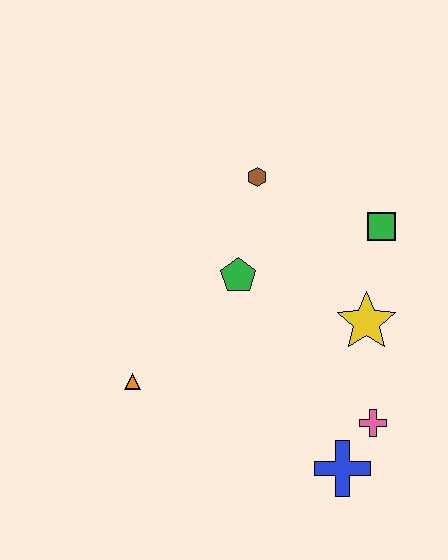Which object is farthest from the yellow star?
The orange triangle is farthest from the yellow star.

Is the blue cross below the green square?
Yes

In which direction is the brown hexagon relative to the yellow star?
The brown hexagon is above the yellow star.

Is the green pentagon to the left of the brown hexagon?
Yes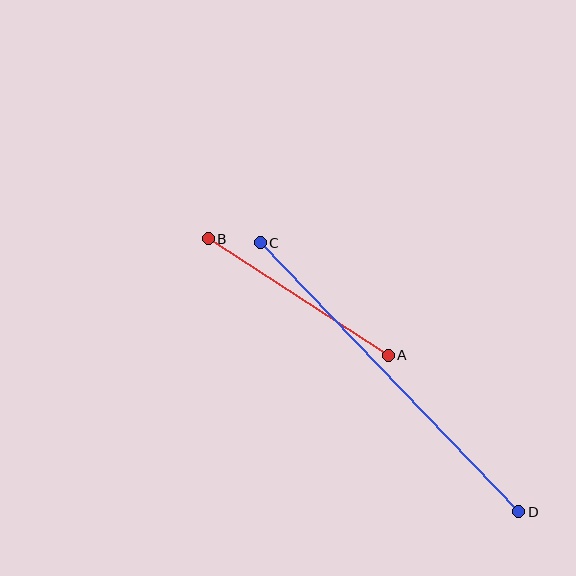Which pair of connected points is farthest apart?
Points C and D are farthest apart.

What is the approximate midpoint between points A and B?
The midpoint is at approximately (298, 297) pixels.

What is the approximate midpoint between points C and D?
The midpoint is at approximately (389, 377) pixels.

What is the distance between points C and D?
The distance is approximately 373 pixels.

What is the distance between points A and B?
The distance is approximately 215 pixels.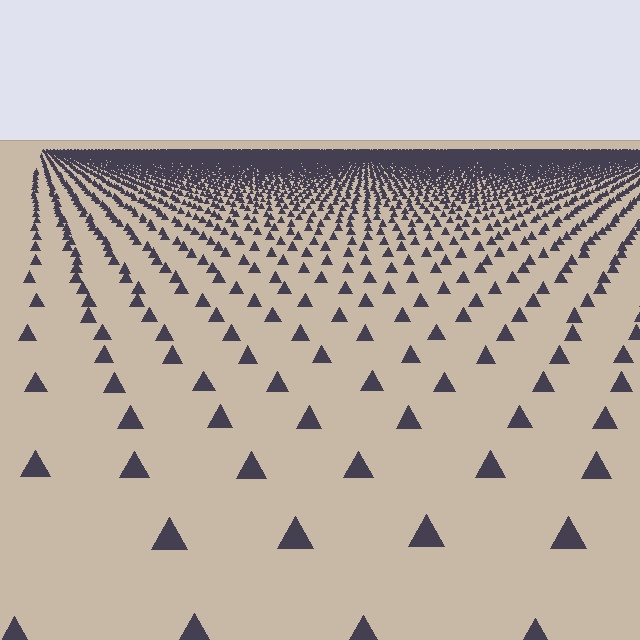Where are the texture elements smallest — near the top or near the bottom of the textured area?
Near the top.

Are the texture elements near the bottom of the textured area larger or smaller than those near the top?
Larger. Near the bottom, elements are closer to the viewer and appear at a bigger on-screen size.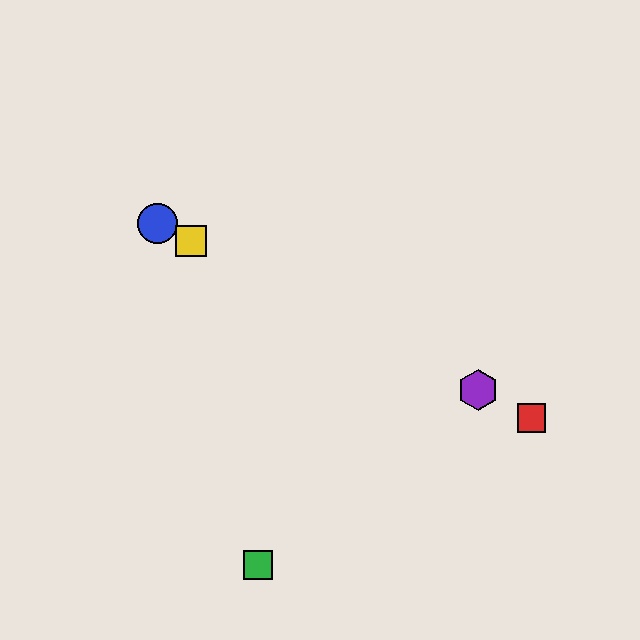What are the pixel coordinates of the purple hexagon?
The purple hexagon is at (478, 390).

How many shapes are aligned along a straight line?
4 shapes (the red square, the blue circle, the yellow square, the purple hexagon) are aligned along a straight line.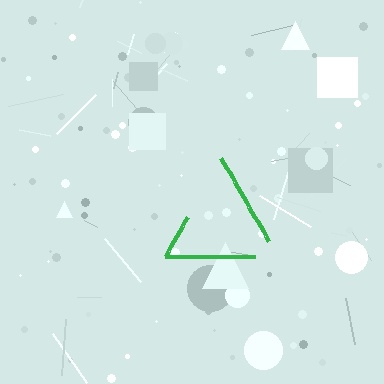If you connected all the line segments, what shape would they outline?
They would outline a triangle.